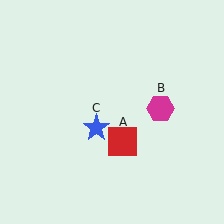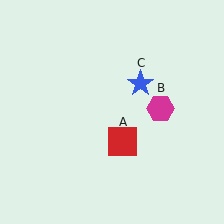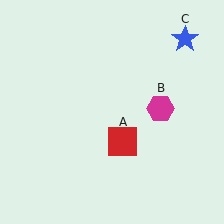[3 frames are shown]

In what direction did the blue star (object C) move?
The blue star (object C) moved up and to the right.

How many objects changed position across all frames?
1 object changed position: blue star (object C).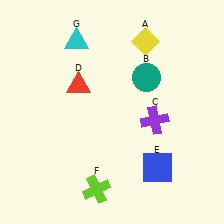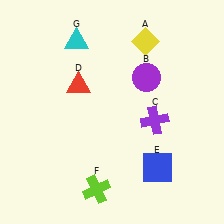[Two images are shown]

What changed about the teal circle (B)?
In Image 1, B is teal. In Image 2, it changed to purple.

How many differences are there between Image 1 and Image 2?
There is 1 difference between the two images.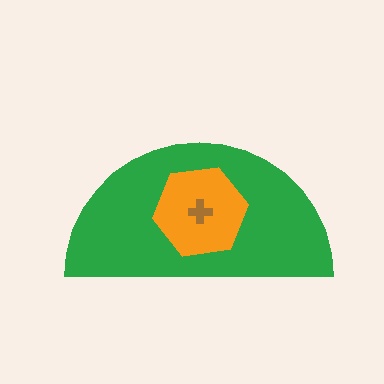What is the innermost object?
The brown cross.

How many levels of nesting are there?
3.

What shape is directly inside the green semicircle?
The orange hexagon.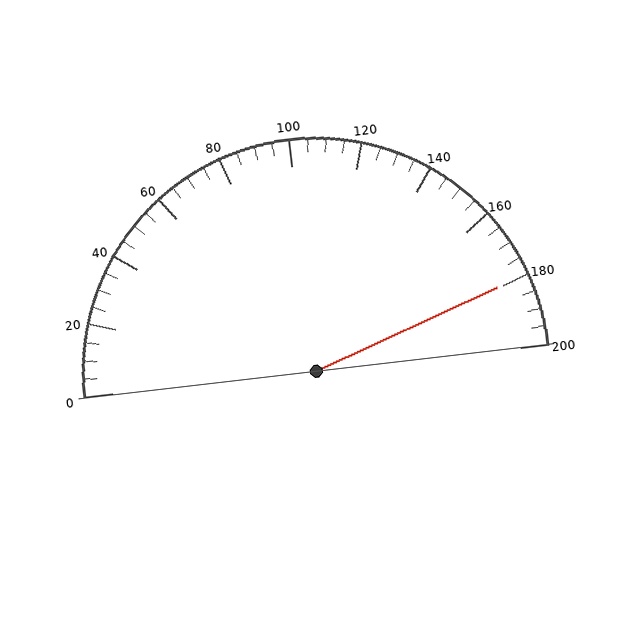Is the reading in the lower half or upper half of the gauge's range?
The reading is in the upper half of the range (0 to 200).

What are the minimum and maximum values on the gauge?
The gauge ranges from 0 to 200.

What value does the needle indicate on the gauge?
The needle indicates approximately 180.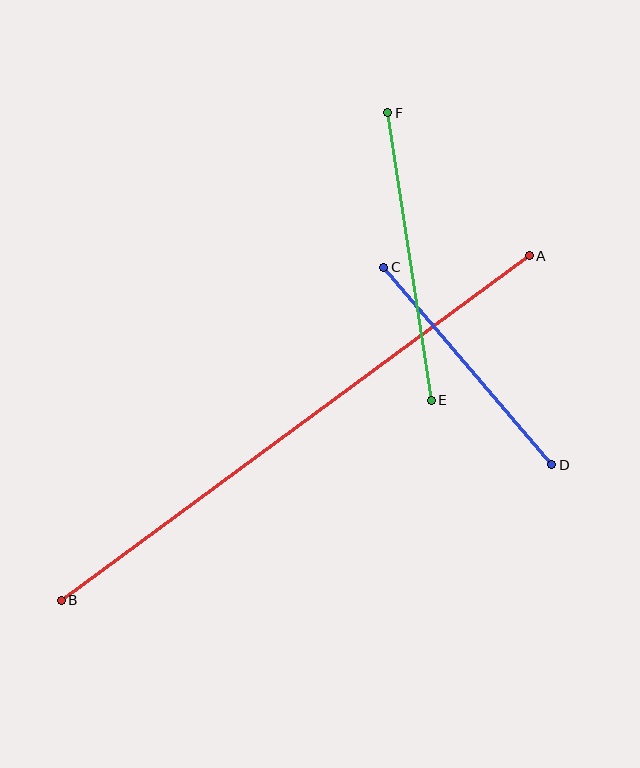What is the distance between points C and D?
The distance is approximately 260 pixels.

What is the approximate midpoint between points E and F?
The midpoint is at approximately (409, 257) pixels.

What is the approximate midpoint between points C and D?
The midpoint is at approximately (468, 366) pixels.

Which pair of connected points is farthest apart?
Points A and B are farthest apart.